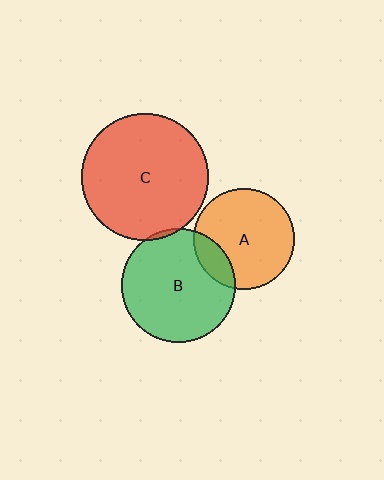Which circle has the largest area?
Circle C (red).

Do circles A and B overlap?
Yes.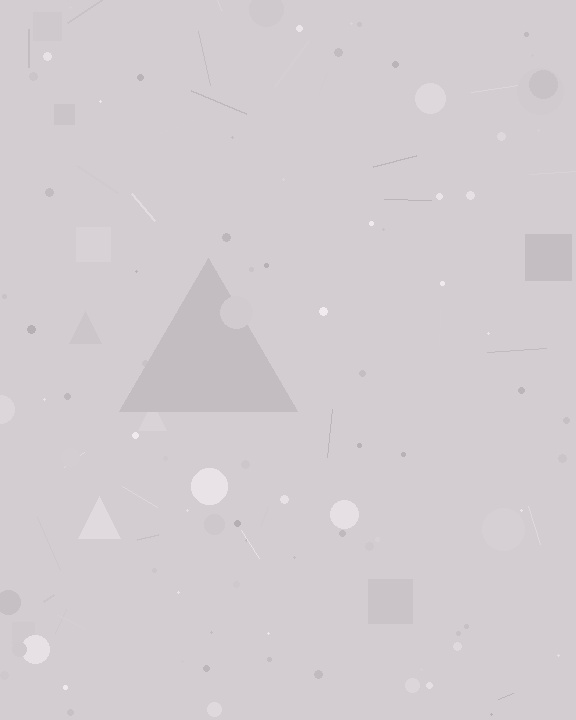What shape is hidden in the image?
A triangle is hidden in the image.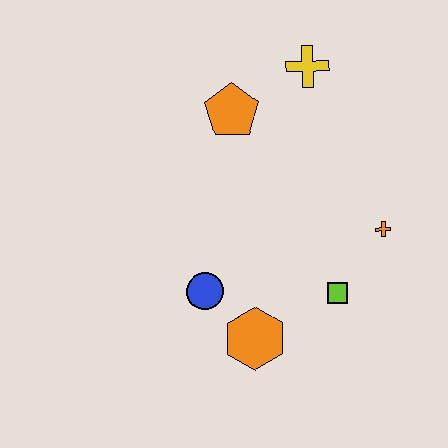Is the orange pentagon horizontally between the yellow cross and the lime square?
No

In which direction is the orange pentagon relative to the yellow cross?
The orange pentagon is to the left of the yellow cross.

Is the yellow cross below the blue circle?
No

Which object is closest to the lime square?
The orange cross is closest to the lime square.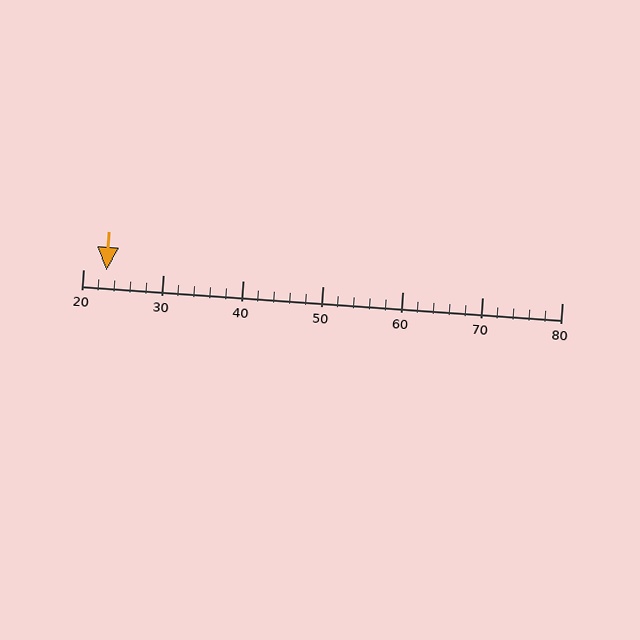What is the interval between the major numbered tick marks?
The major tick marks are spaced 10 units apart.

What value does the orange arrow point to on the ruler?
The orange arrow points to approximately 23.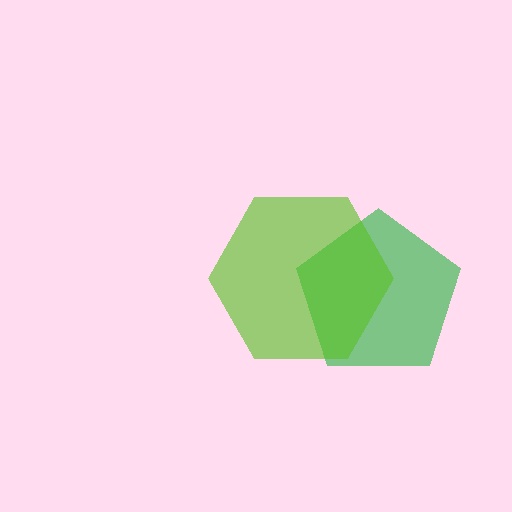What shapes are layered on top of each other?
The layered shapes are: a green pentagon, a lime hexagon.